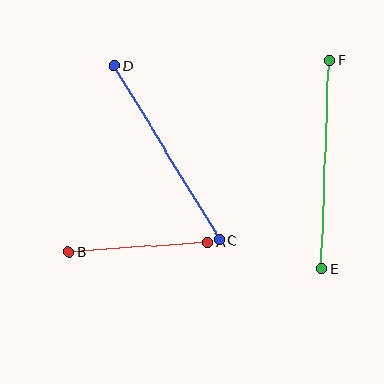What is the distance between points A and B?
The distance is approximately 139 pixels.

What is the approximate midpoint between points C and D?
The midpoint is at approximately (167, 153) pixels.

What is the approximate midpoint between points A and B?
The midpoint is at approximately (139, 247) pixels.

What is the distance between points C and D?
The distance is approximately 204 pixels.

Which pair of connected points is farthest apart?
Points E and F are farthest apart.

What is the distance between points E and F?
The distance is approximately 208 pixels.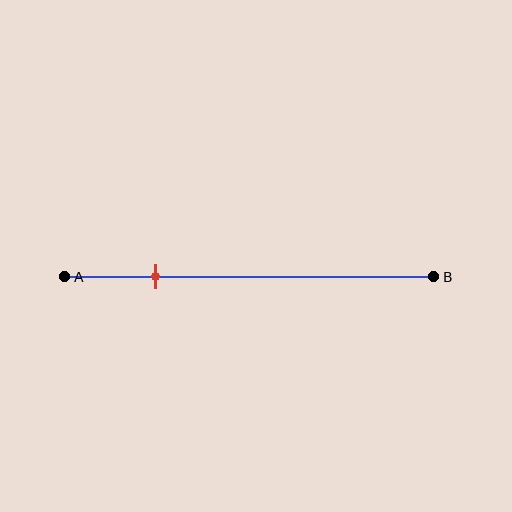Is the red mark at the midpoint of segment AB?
No, the mark is at about 25% from A, not at the 50% midpoint.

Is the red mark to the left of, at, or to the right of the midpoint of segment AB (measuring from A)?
The red mark is to the left of the midpoint of segment AB.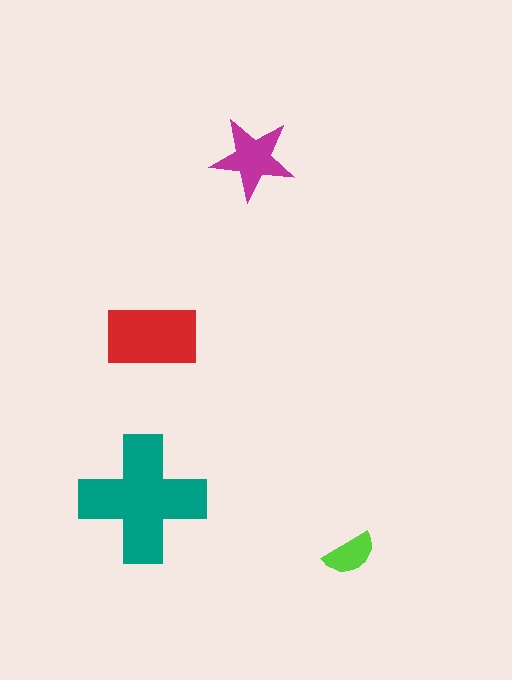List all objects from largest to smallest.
The teal cross, the red rectangle, the magenta star, the lime semicircle.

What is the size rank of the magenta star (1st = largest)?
3rd.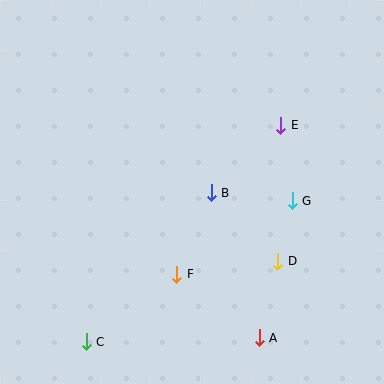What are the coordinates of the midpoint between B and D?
The midpoint between B and D is at (244, 227).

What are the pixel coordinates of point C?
Point C is at (86, 342).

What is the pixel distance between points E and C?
The distance between E and C is 291 pixels.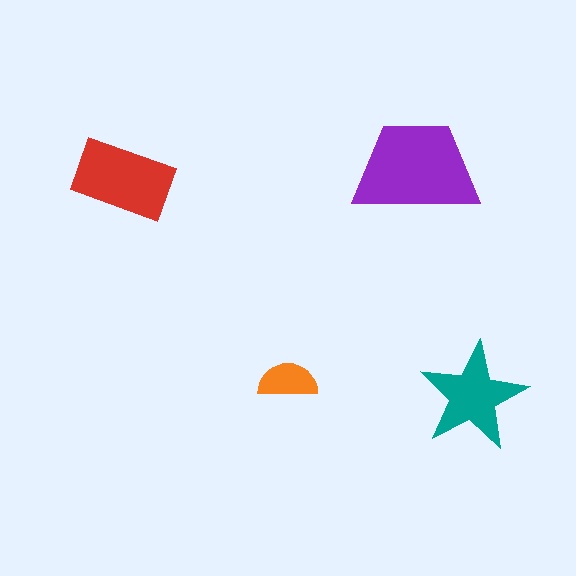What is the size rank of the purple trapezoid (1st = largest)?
1st.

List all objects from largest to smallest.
The purple trapezoid, the red rectangle, the teal star, the orange semicircle.